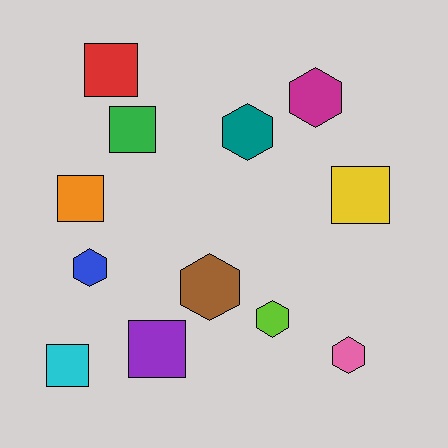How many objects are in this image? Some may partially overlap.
There are 12 objects.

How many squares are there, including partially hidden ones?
There are 6 squares.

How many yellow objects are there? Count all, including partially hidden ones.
There is 1 yellow object.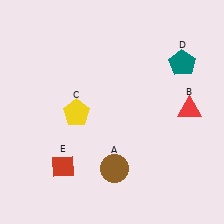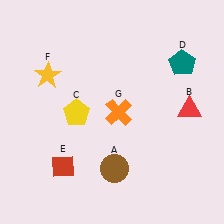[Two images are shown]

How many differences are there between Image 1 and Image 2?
There are 2 differences between the two images.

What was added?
A yellow star (F), an orange cross (G) were added in Image 2.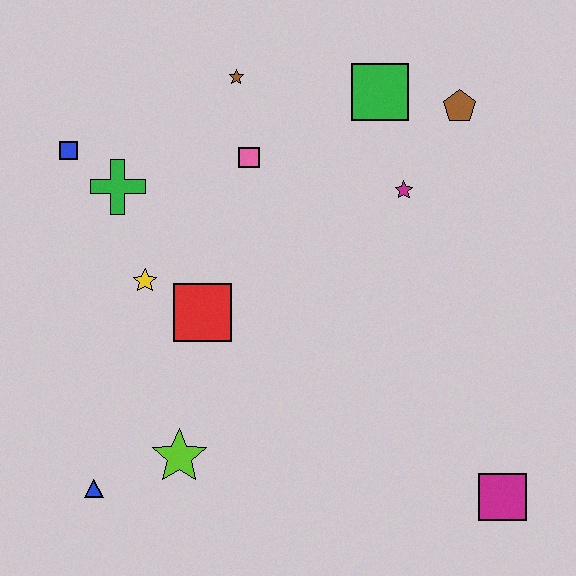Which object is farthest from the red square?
The magenta square is farthest from the red square.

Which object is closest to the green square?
The brown pentagon is closest to the green square.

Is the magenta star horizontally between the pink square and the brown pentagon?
Yes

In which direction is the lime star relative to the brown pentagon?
The lime star is below the brown pentagon.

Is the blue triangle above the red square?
No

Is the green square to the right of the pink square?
Yes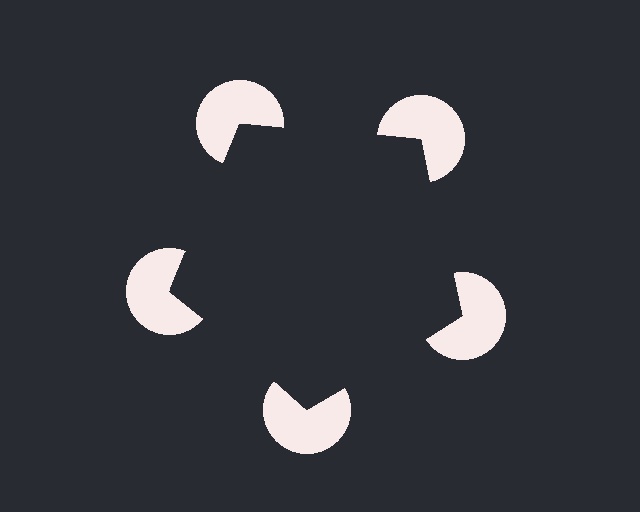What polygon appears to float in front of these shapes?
An illusory pentagon — its edges are inferred from the aligned wedge cuts in the pac-man discs, not physically drawn.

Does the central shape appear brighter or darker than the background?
It typically appears slightly darker than the background, even though no actual brightness change is drawn.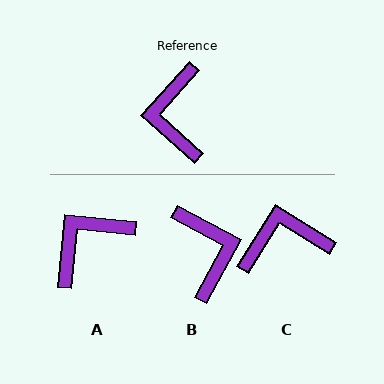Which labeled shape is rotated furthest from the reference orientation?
B, about 166 degrees away.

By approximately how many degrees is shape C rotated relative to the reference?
Approximately 80 degrees clockwise.